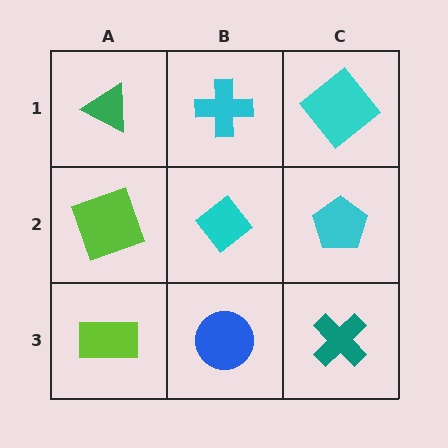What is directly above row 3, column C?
A cyan pentagon.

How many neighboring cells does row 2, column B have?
4.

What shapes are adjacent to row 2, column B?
A cyan cross (row 1, column B), a blue circle (row 3, column B), a lime square (row 2, column A), a cyan pentagon (row 2, column C).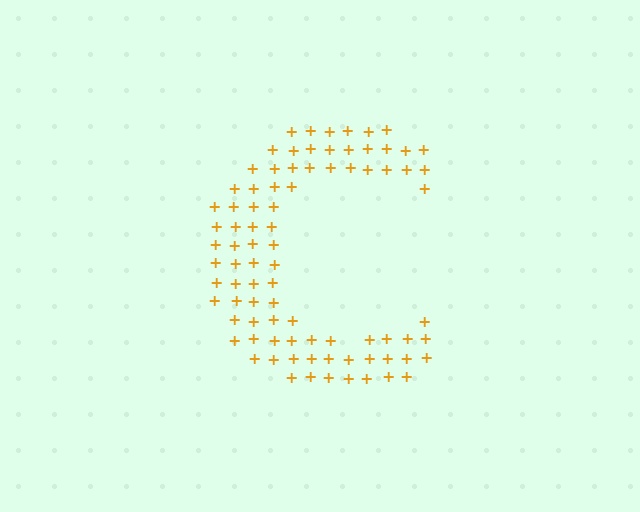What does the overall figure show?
The overall figure shows the letter C.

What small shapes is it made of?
It is made of small plus signs.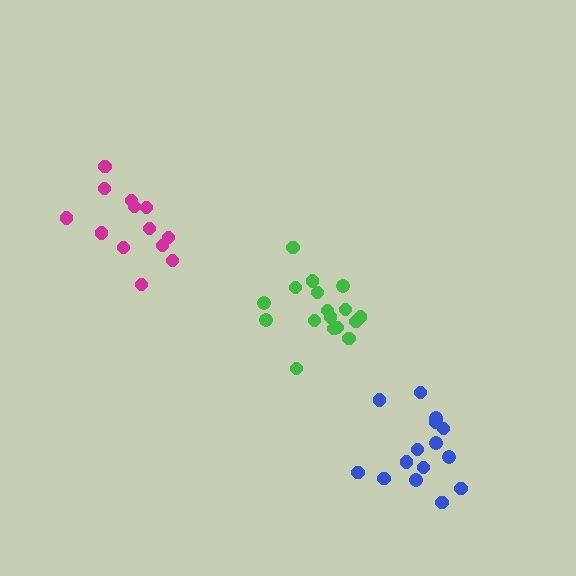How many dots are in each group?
Group 1: 17 dots, Group 2: 13 dots, Group 3: 15 dots (45 total).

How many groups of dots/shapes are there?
There are 3 groups.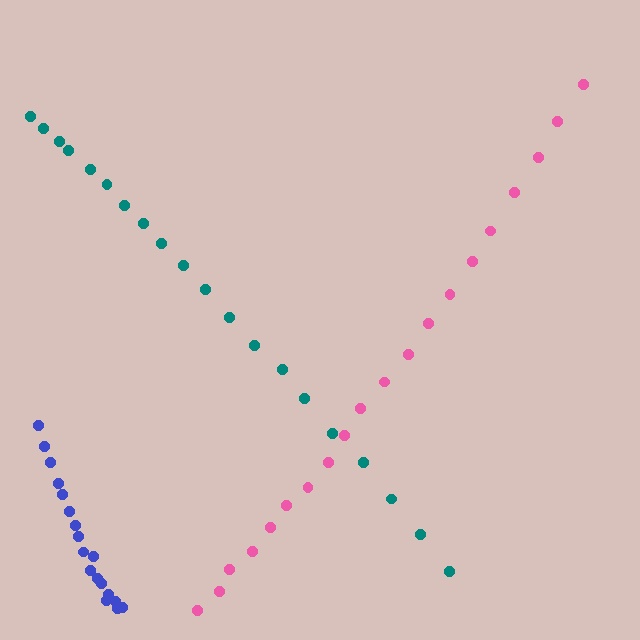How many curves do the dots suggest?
There are 3 distinct paths.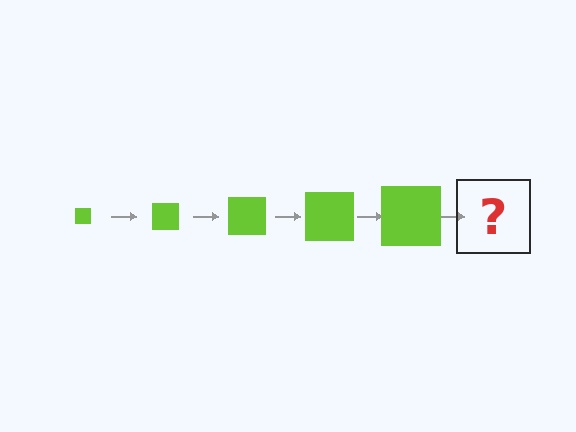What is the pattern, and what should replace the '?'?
The pattern is that the square gets progressively larger each step. The '?' should be a lime square, larger than the previous one.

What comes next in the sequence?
The next element should be a lime square, larger than the previous one.